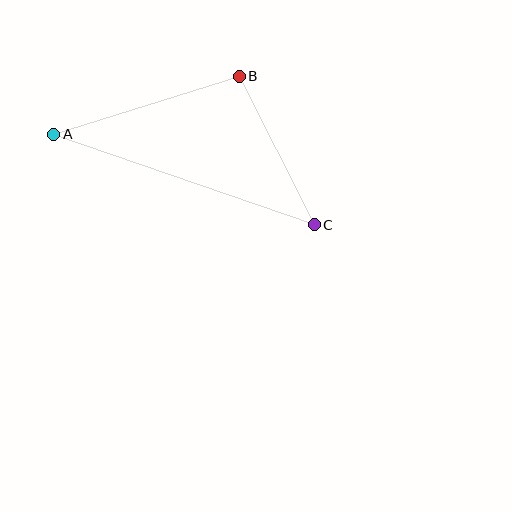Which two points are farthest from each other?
Points A and C are farthest from each other.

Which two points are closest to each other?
Points B and C are closest to each other.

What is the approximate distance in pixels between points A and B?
The distance between A and B is approximately 194 pixels.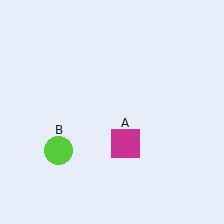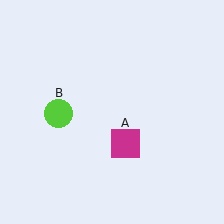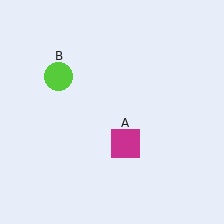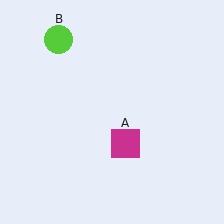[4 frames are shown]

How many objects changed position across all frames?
1 object changed position: lime circle (object B).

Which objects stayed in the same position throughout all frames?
Magenta square (object A) remained stationary.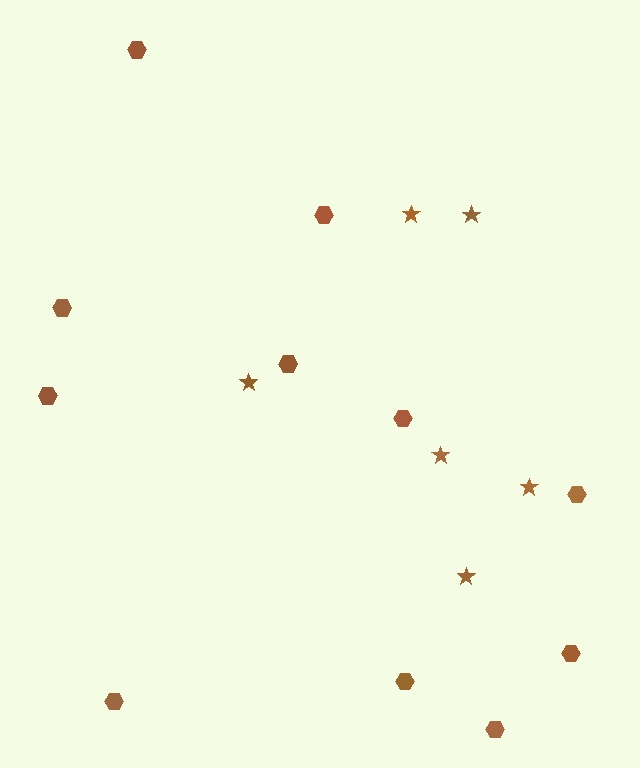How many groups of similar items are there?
There are 2 groups: one group of stars (6) and one group of hexagons (11).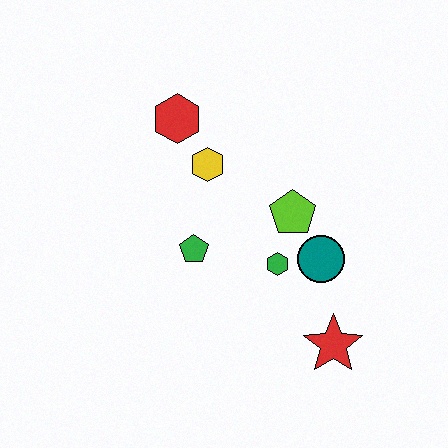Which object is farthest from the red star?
The red hexagon is farthest from the red star.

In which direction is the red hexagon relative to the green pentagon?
The red hexagon is above the green pentagon.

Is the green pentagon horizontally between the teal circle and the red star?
No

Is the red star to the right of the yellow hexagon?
Yes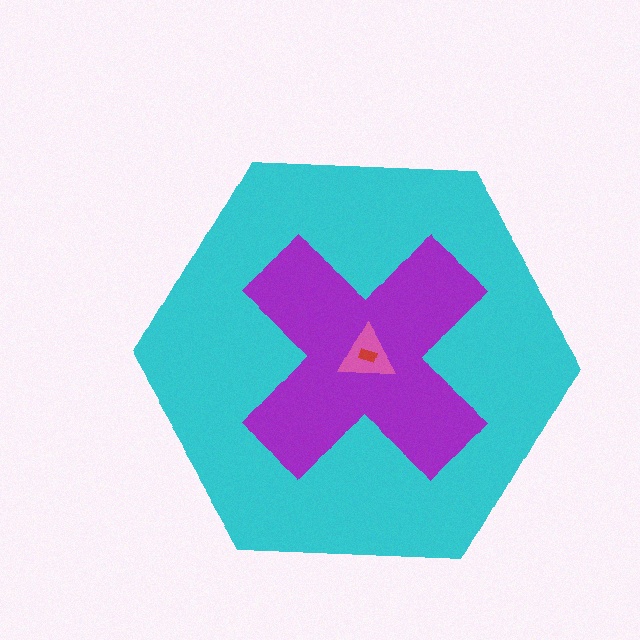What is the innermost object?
The red rectangle.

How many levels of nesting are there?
4.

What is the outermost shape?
The cyan hexagon.